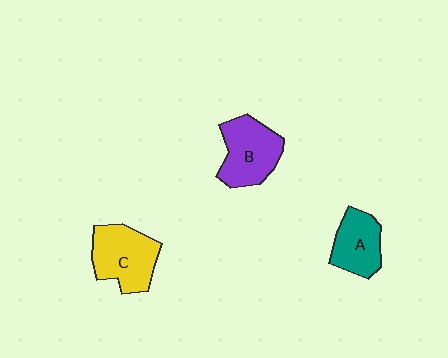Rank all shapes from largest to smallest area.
From largest to smallest: C (yellow), B (purple), A (teal).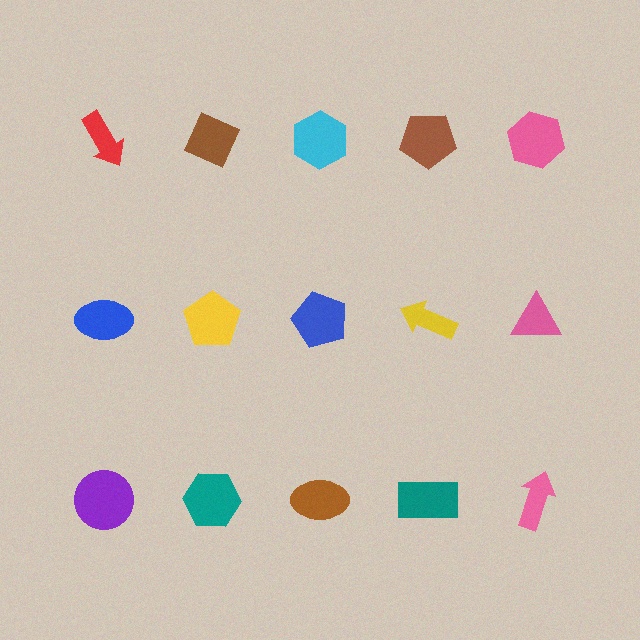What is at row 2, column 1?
A blue ellipse.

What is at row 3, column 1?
A purple circle.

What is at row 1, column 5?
A pink hexagon.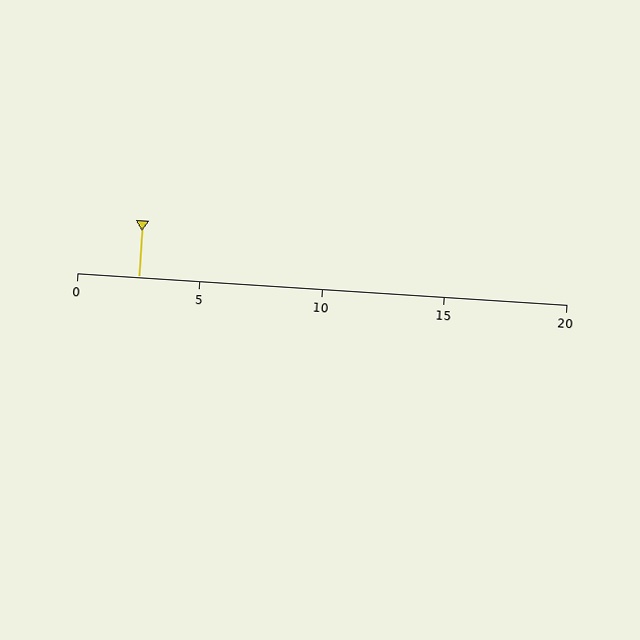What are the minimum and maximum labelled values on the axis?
The axis runs from 0 to 20.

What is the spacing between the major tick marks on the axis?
The major ticks are spaced 5 apart.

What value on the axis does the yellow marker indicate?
The marker indicates approximately 2.5.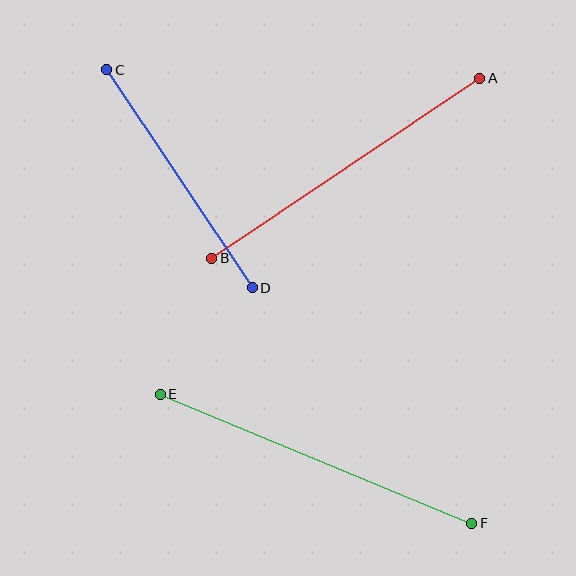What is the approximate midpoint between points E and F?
The midpoint is at approximately (316, 459) pixels.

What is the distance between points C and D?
The distance is approximately 262 pixels.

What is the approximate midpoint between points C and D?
The midpoint is at approximately (180, 179) pixels.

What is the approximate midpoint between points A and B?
The midpoint is at approximately (346, 168) pixels.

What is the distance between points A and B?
The distance is approximately 323 pixels.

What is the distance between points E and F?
The distance is approximately 337 pixels.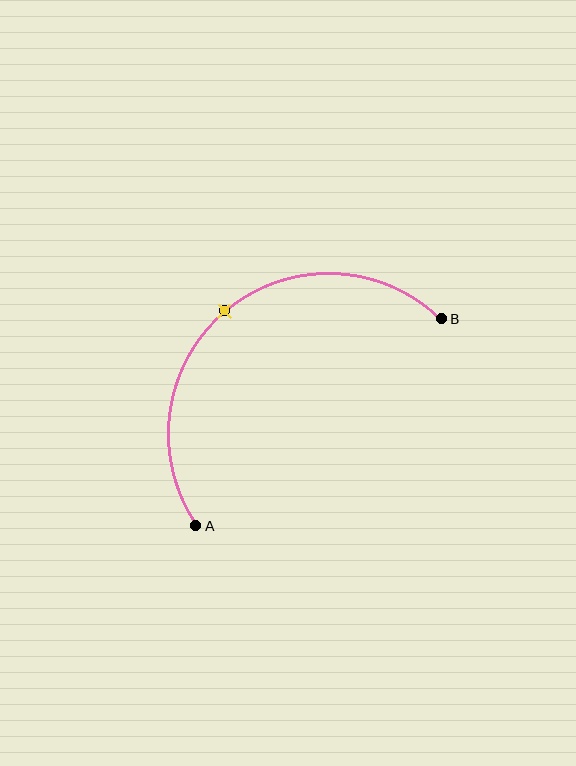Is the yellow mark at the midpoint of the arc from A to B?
Yes. The yellow mark lies on the arc at equal arc-length from both A and B — it is the arc midpoint.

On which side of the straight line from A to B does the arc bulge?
The arc bulges above and to the left of the straight line connecting A and B.